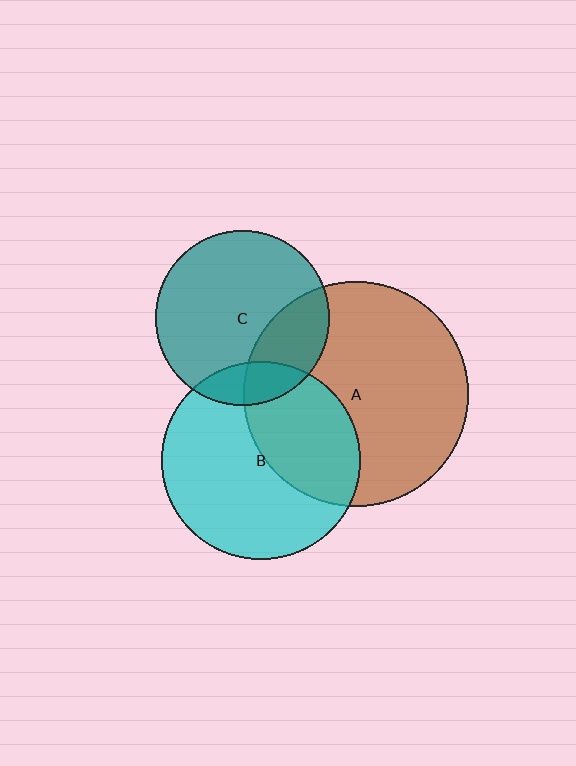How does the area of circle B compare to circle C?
Approximately 1.3 times.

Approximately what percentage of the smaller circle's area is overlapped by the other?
Approximately 40%.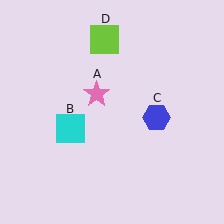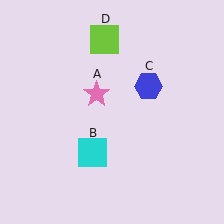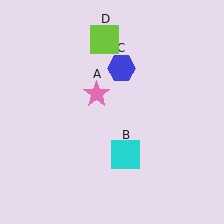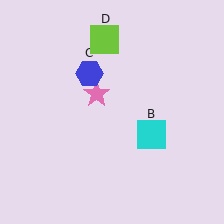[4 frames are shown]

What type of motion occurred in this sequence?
The cyan square (object B), blue hexagon (object C) rotated counterclockwise around the center of the scene.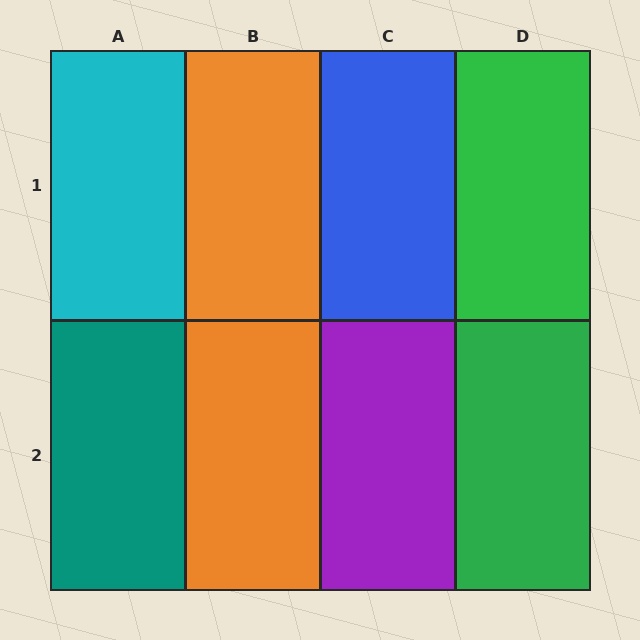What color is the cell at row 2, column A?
Teal.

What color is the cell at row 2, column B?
Orange.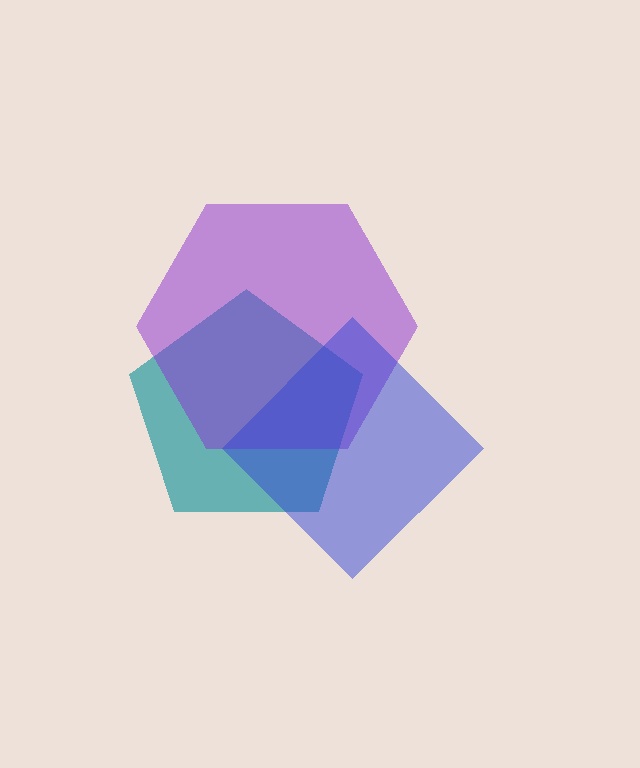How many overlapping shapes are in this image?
There are 3 overlapping shapes in the image.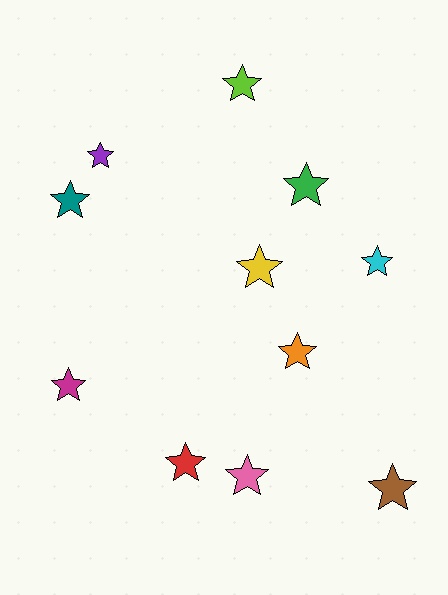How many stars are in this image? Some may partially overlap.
There are 11 stars.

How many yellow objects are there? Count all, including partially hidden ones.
There is 1 yellow object.